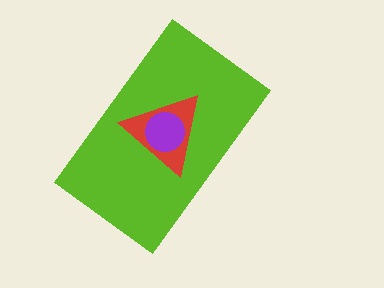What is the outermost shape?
The lime rectangle.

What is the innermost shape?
The purple circle.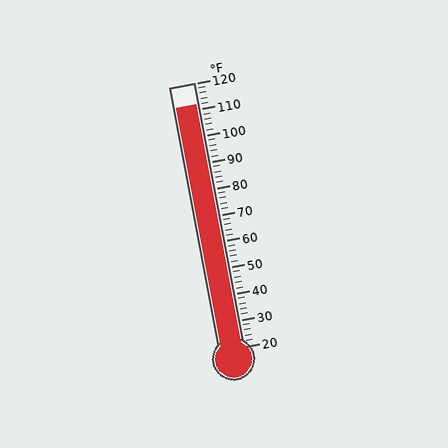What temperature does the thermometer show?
The thermometer shows approximately 112°F.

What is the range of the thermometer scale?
The thermometer scale ranges from 20°F to 120°F.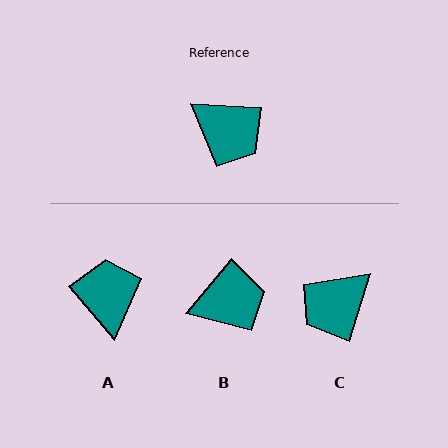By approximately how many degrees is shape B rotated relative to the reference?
Approximately 53 degrees counter-clockwise.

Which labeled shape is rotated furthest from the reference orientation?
A, about 134 degrees away.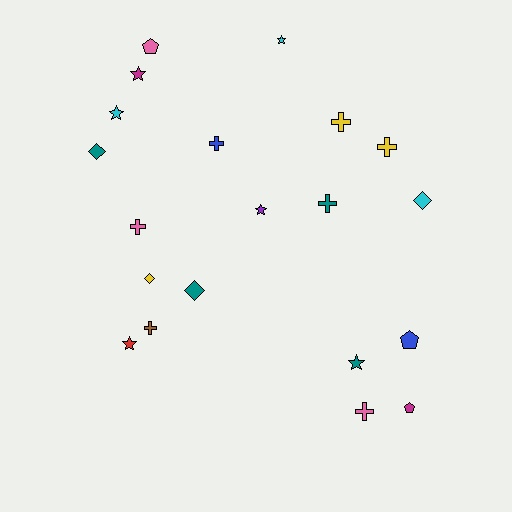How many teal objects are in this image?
There are 4 teal objects.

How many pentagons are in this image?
There are 3 pentagons.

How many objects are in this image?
There are 20 objects.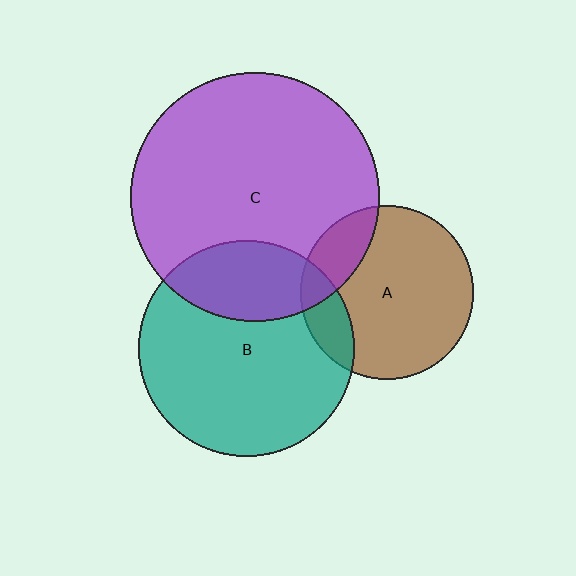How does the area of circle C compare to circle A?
Approximately 2.1 times.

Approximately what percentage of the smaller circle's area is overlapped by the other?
Approximately 20%.